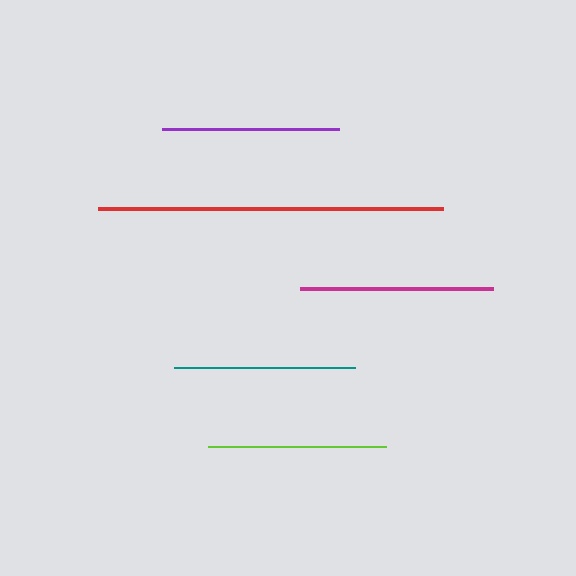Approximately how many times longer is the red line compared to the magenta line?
The red line is approximately 1.8 times the length of the magenta line.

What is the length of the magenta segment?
The magenta segment is approximately 193 pixels long.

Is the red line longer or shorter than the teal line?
The red line is longer than the teal line.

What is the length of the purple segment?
The purple segment is approximately 176 pixels long.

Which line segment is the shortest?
The purple line is the shortest at approximately 176 pixels.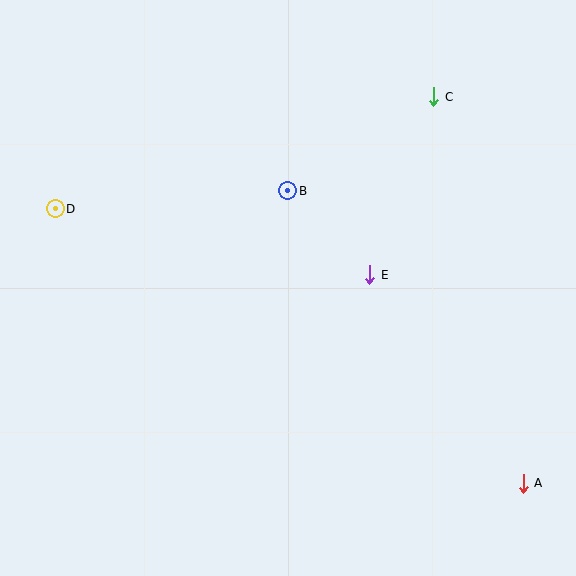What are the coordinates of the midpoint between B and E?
The midpoint between B and E is at (329, 233).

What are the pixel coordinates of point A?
Point A is at (523, 483).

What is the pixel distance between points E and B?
The distance between E and B is 117 pixels.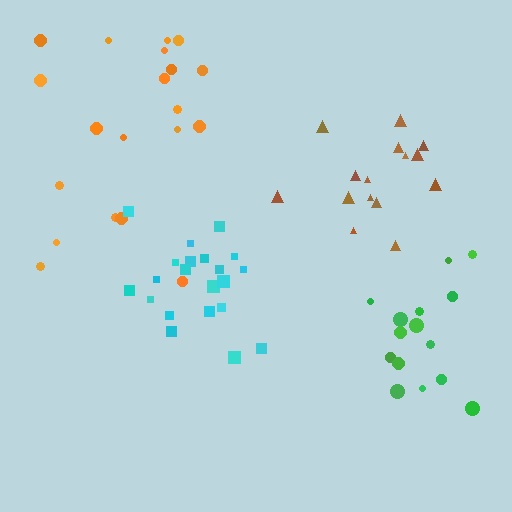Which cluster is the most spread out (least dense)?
Orange.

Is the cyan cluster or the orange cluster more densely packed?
Cyan.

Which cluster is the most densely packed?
Cyan.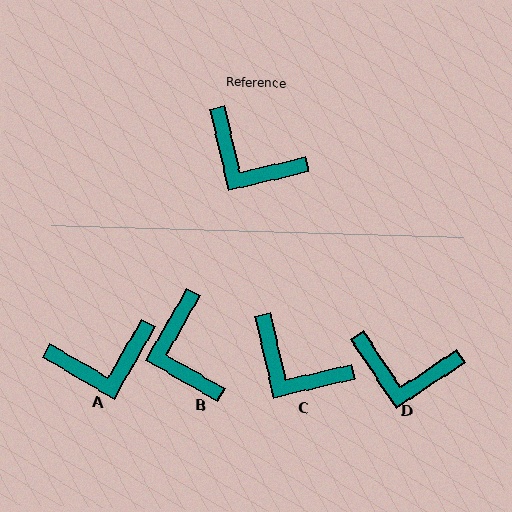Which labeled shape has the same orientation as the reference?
C.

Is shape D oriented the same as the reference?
No, it is off by about 21 degrees.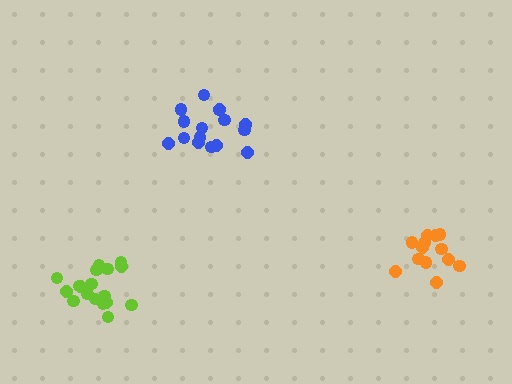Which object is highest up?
The blue cluster is topmost.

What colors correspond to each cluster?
The clusters are colored: blue, orange, lime.